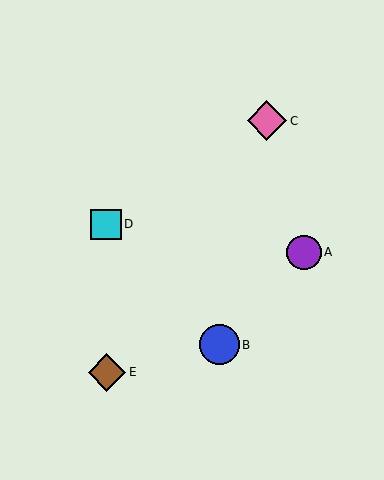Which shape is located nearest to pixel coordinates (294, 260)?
The purple circle (labeled A) at (304, 252) is nearest to that location.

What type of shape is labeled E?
Shape E is a brown diamond.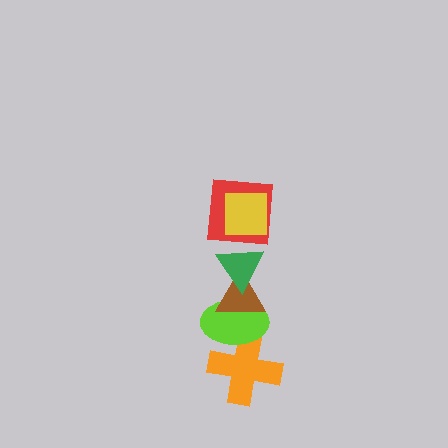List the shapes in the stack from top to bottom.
From top to bottom: the yellow square, the red square, the green triangle, the brown triangle, the lime ellipse, the orange cross.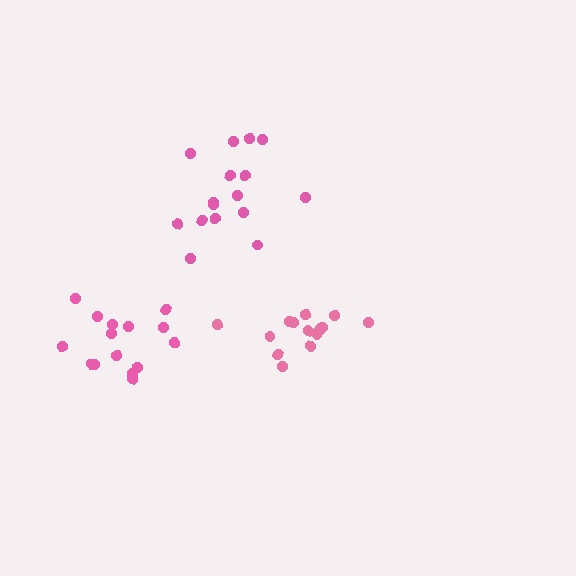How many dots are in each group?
Group 1: 16 dots, Group 2: 15 dots, Group 3: 15 dots (46 total).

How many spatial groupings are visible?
There are 3 spatial groupings.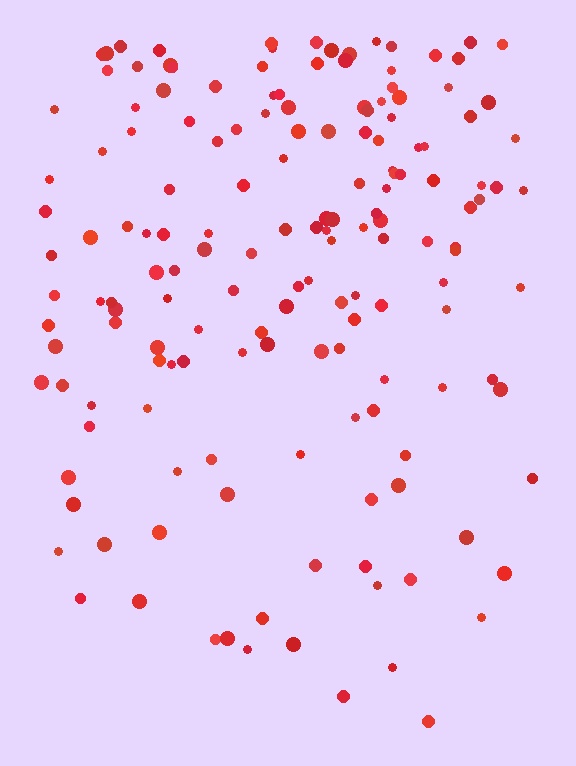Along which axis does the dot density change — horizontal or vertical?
Vertical.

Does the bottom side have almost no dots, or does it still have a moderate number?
Still a moderate number, just noticeably fewer than the top.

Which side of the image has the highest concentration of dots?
The top.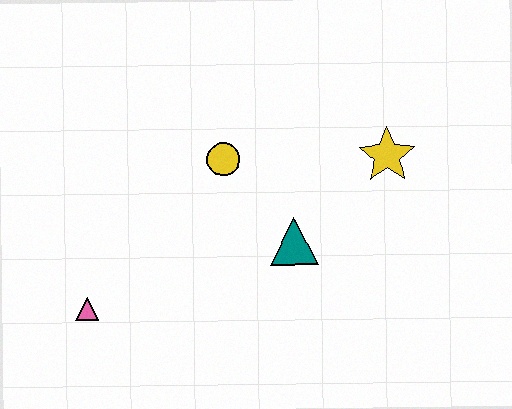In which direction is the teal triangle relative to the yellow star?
The teal triangle is to the left of the yellow star.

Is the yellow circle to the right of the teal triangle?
No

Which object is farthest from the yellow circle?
The pink triangle is farthest from the yellow circle.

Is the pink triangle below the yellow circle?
Yes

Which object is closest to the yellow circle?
The teal triangle is closest to the yellow circle.